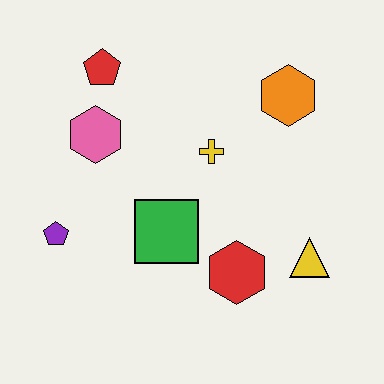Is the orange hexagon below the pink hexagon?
No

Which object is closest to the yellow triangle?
The red hexagon is closest to the yellow triangle.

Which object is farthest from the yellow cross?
The purple pentagon is farthest from the yellow cross.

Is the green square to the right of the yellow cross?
No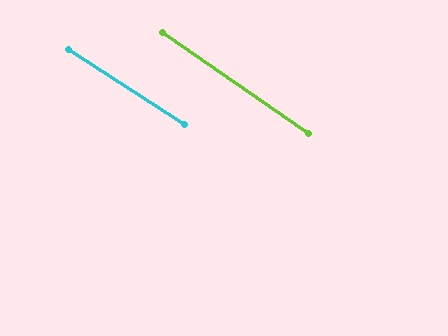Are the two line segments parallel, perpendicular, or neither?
Parallel — their directions differ by only 1.9°.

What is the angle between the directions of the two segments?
Approximately 2 degrees.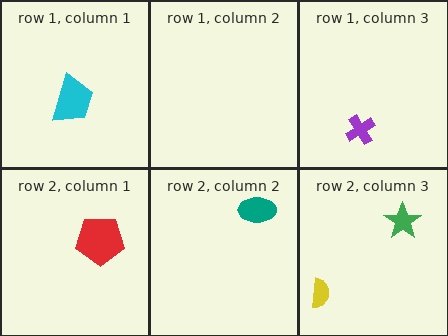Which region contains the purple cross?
The row 1, column 3 region.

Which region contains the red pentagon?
The row 2, column 1 region.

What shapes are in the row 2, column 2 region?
The teal ellipse.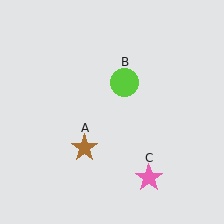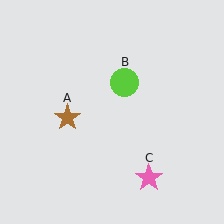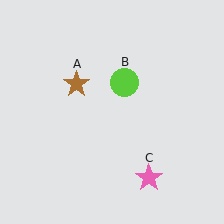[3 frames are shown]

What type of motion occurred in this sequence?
The brown star (object A) rotated clockwise around the center of the scene.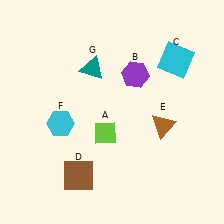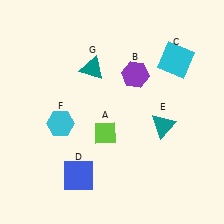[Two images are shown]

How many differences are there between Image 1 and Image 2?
There are 2 differences between the two images.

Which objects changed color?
D changed from brown to blue. E changed from brown to teal.